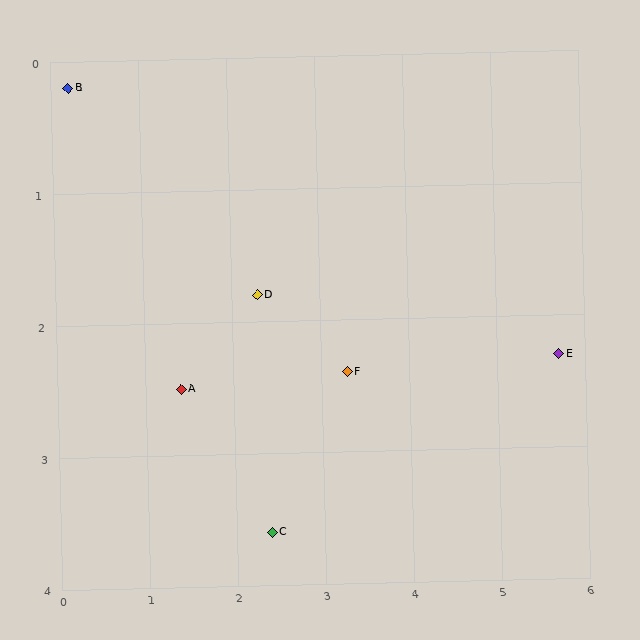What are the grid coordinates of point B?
Point B is at approximately (0.2, 0.2).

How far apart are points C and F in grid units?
Points C and F are about 1.5 grid units apart.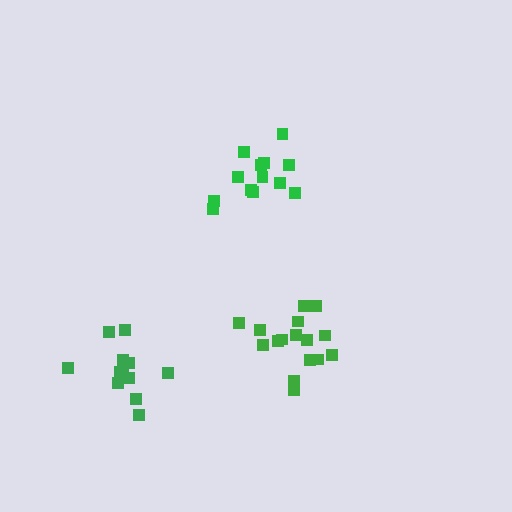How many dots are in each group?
Group 1: 12 dots, Group 2: 16 dots, Group 3: 13 dots (41 total).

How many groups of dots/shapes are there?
There are 3 groups.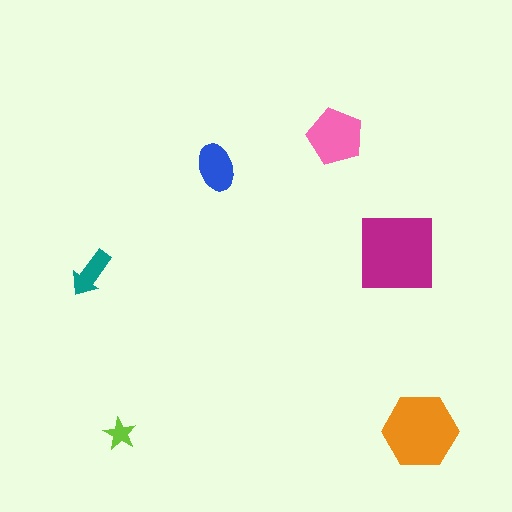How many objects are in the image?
There are 6 objects in the image.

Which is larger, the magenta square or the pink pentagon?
The magenta square.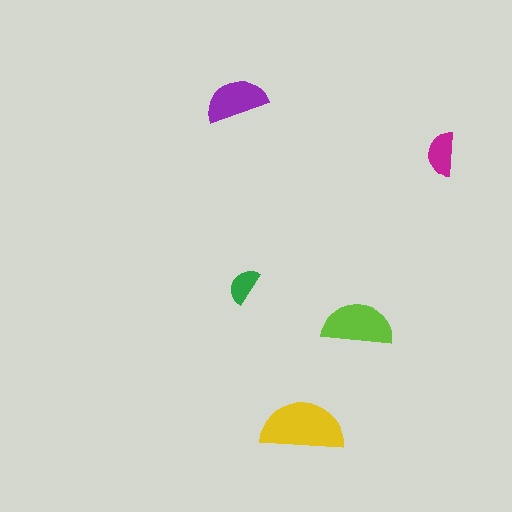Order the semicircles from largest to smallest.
the yellow one, the lime one, the purple one, the magenta one, the green one.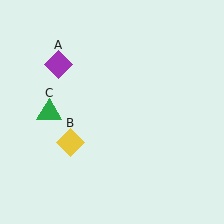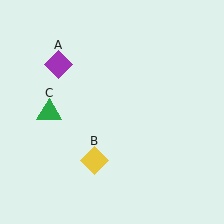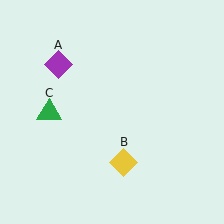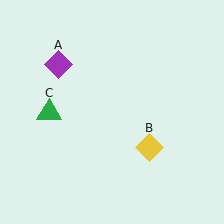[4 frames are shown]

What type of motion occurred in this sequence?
The yellow diamond (object B) rotated counterclockwise around the center of the scene.